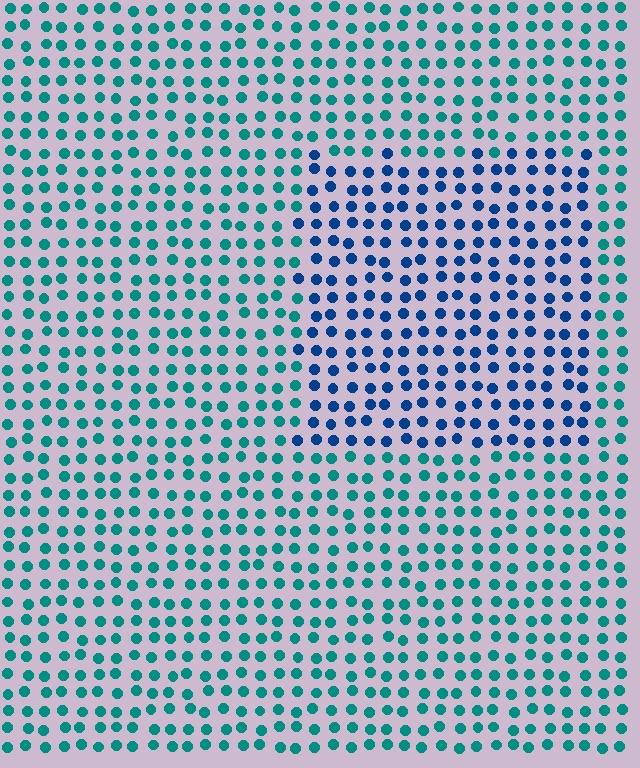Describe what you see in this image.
The image is filled with small teal elements in a uniform arrangement. A rectangle-shaped region is visible where the elements are tinted to a slightly different hue, forming a subtle color boundary.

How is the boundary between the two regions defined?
The boundary is defined purely by a slight shift in hue (about 38 degrees). Spacing, size, and orientation are identical on both sides.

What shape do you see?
I see a rectangle.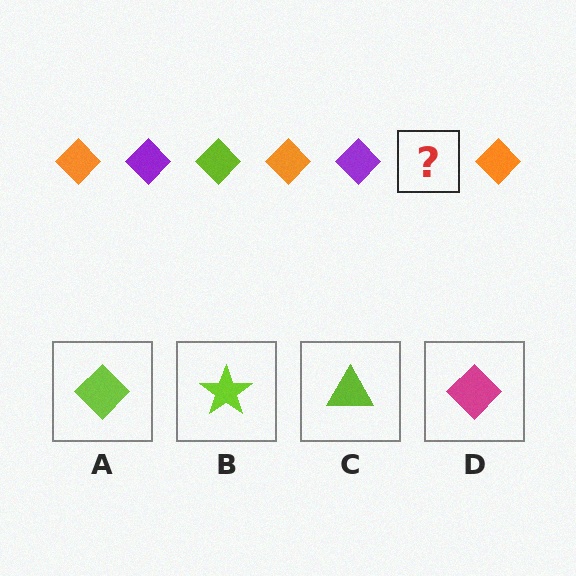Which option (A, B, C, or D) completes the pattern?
A.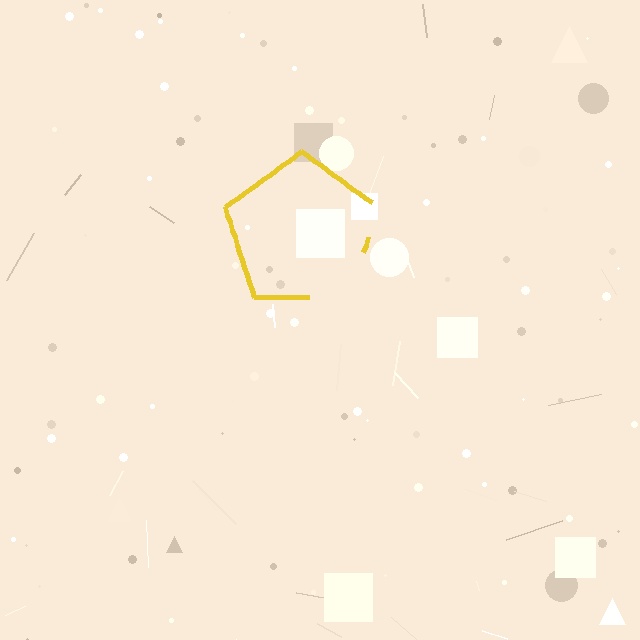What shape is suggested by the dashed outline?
The dashed outline suggests a pentagon.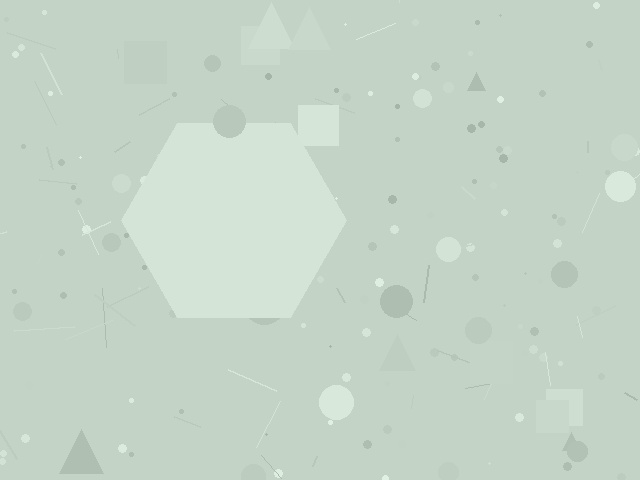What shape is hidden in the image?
A hexagon is hidden in the image.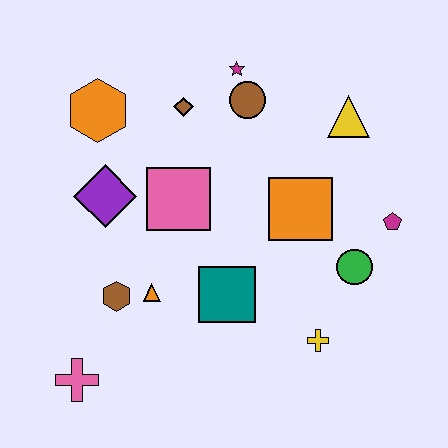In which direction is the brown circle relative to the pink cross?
The brown circle is above the pink cross.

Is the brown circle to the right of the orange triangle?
Yes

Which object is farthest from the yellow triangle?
The pink cross is farthest from the yellow triangle.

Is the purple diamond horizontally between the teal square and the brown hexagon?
No